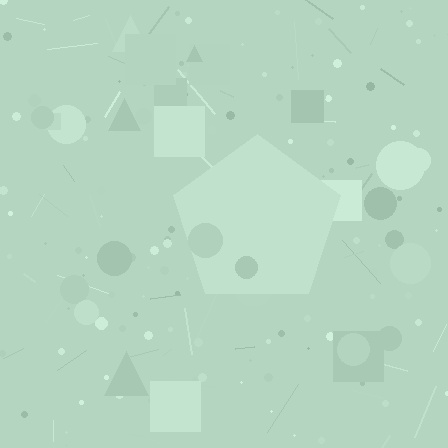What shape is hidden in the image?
A pentagon is hidden in the image.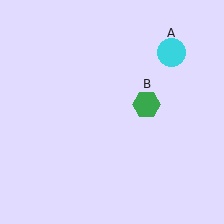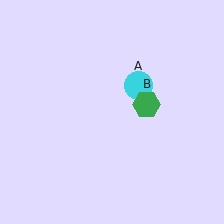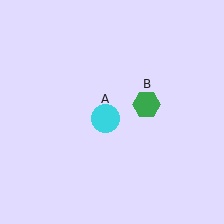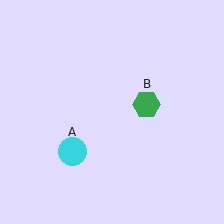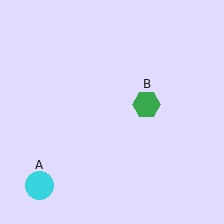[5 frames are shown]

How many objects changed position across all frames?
1 object changed position: cyan circle (object A).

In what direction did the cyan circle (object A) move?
The cyan circle (object A) moved down and to the left.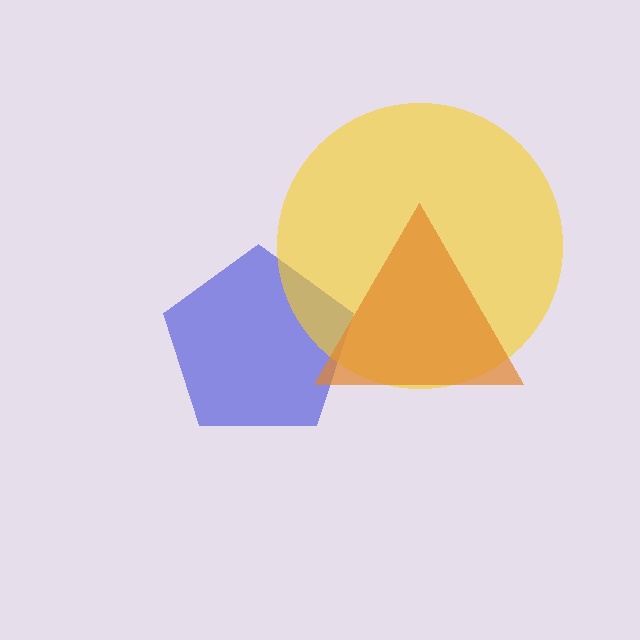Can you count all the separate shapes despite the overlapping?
Yes, there are 3 separate shapes.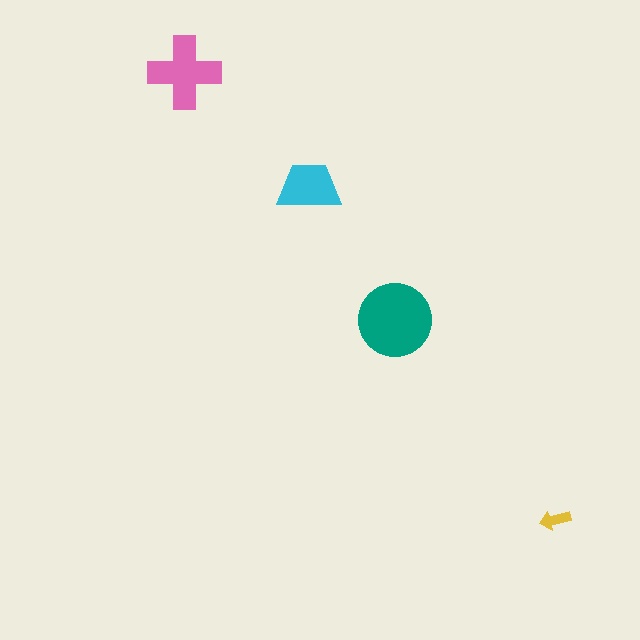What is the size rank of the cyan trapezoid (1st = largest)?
3rd.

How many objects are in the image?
There are 4 objects in the image.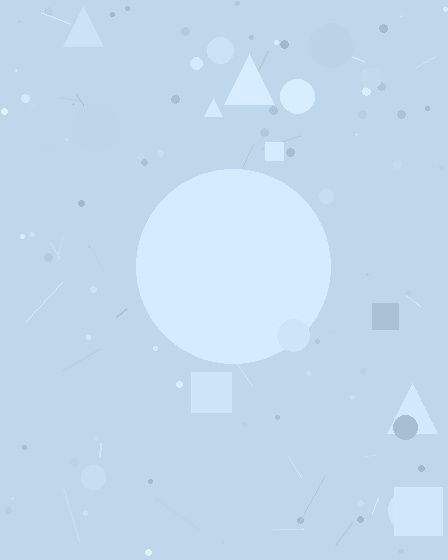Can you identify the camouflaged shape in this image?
The camouflaged shape is a circle.